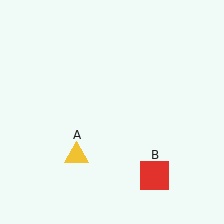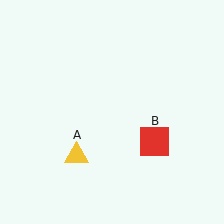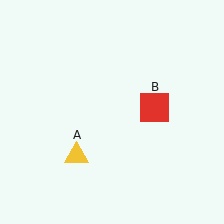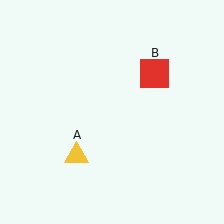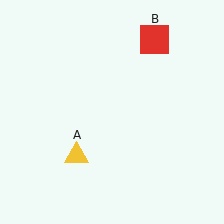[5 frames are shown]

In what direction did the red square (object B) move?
The red square (object B) moved up.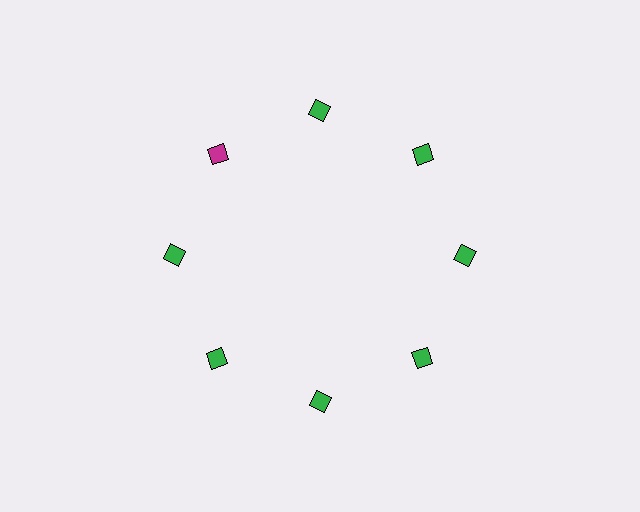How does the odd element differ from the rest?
It has a different color: magenta instead of green.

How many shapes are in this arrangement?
There are 8 shapes arranged in a ring pattern.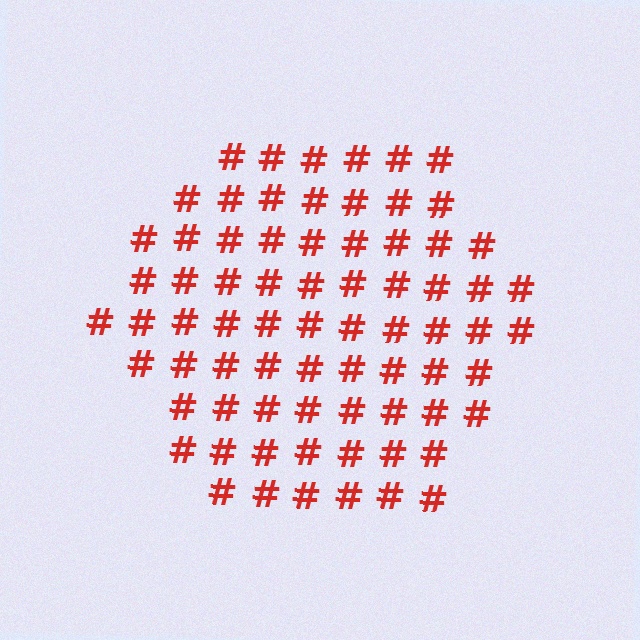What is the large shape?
The large shape is a hexagon.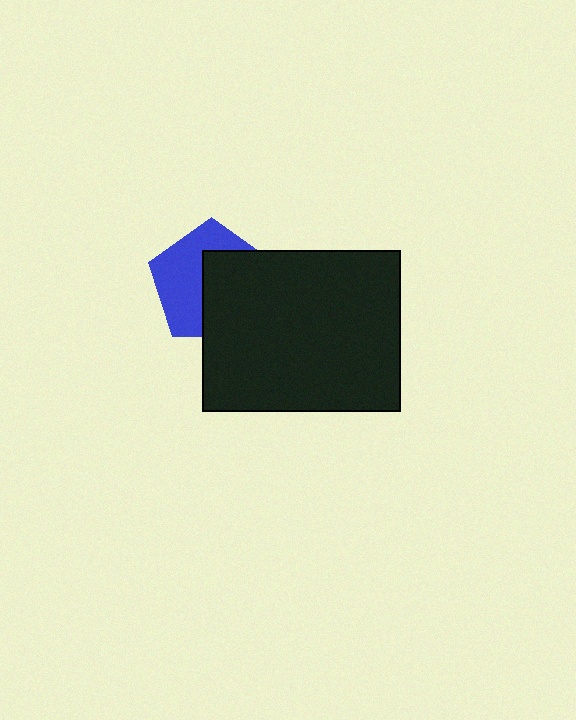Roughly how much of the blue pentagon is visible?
About half of it is visible (roughly 49%).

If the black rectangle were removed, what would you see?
You would see the complete blue pentagon.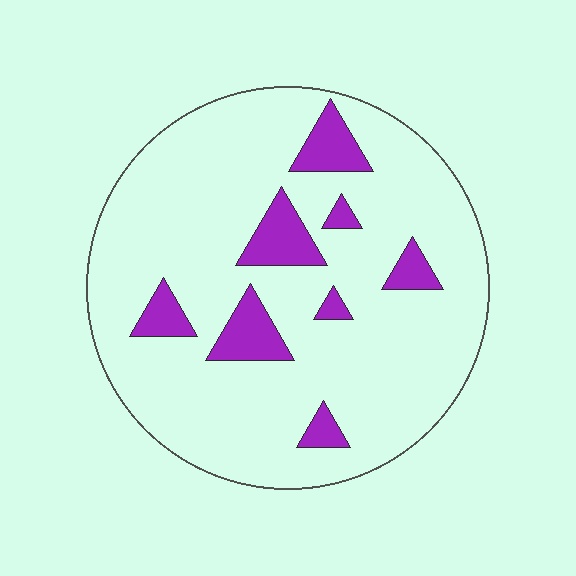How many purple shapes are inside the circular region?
8.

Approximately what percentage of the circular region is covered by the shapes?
Approximately 15%.